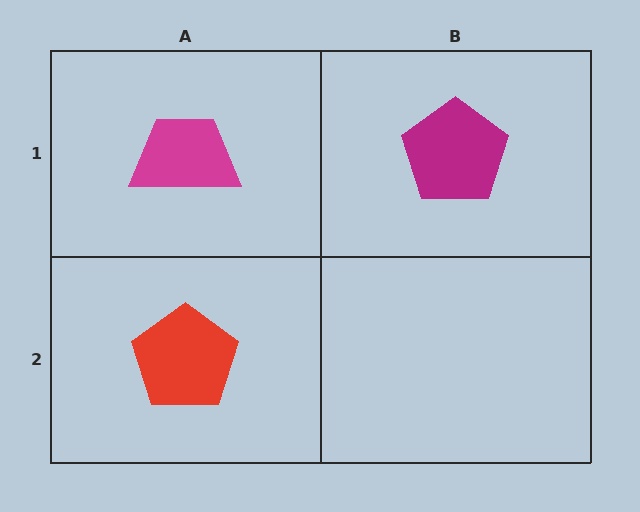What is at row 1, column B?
A magenta pentagon.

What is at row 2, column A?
A red pentagon.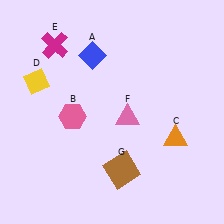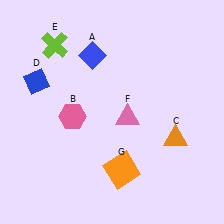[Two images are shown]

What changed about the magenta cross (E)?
In Image 1, E is magenta. In Image 2, it changed to lime.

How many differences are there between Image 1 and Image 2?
There are 3 differences between the two images.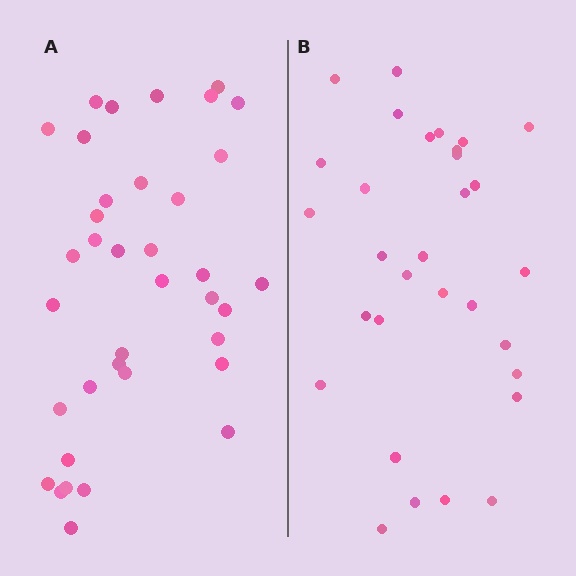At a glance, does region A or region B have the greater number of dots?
Region A (the left region) has more dots.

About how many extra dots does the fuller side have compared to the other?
Region A has about 6 more dots than region B.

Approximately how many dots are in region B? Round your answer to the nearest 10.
About 30 dots. (The exact count is 31, which rounds to 30.)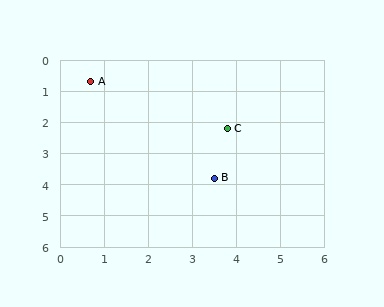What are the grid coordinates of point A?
Point A is at approximately (0.7, 0.7).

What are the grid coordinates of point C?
Point C is at approximately (3.8, 2.2).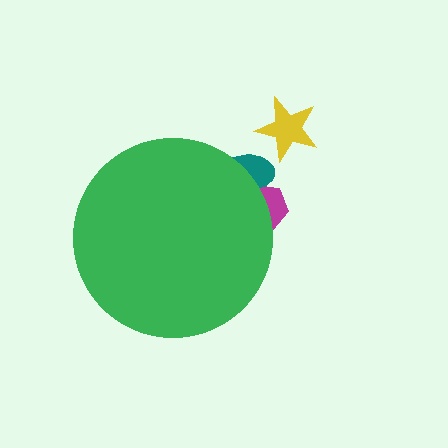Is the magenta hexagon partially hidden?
Yes, the magenta hexagon is partially hidden behind the green circle.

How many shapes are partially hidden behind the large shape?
2 shapes are partially hidden.